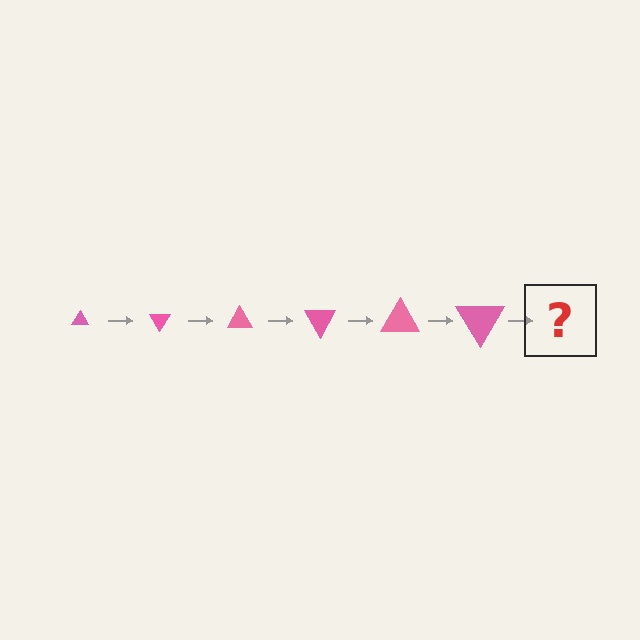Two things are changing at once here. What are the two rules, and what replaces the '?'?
The two rules are that the triangle grows larger each step and it rotates 60 degrees each step. The '?' should be a triangle, larger than the previous one and rotated 360 degrees from the start.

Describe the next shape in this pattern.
It should be a triangle, larger than the previous one and rotated 360 degrees from the start.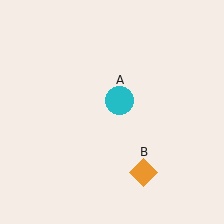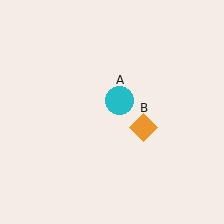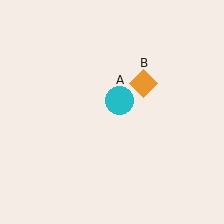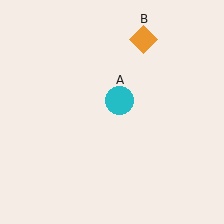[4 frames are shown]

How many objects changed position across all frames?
1 object changed position: orange diamond (object B).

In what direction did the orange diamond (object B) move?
The orange diamond (object B) moved up.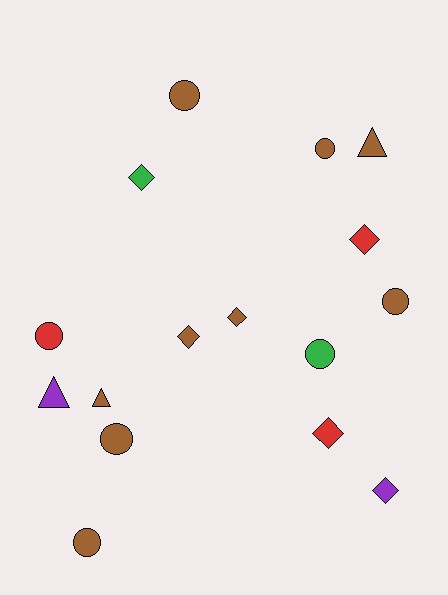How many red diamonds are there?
There are 2 red diamonds.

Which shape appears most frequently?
Circle, with 7 objects.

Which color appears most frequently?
Brown, with 9 objects.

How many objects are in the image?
There are 16 objects.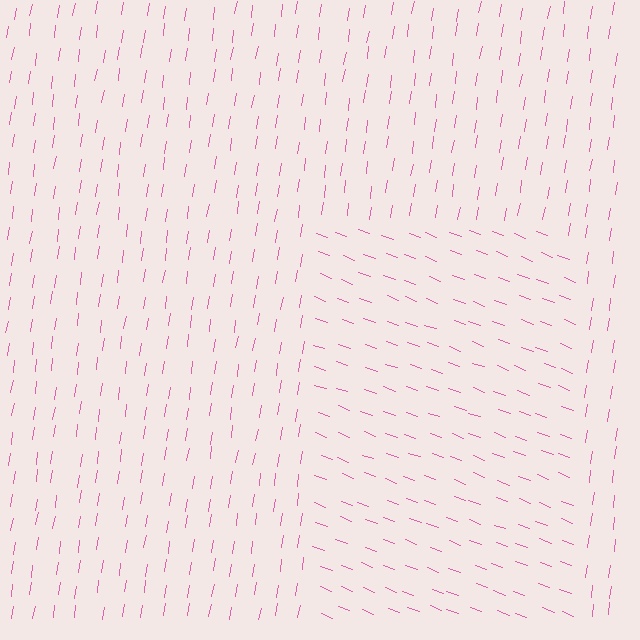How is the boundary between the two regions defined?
The boundary is defined purely by a change in line orientation (approximately 78 degrees difference). All lines are the same color and thickness.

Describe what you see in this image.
The image is filled with small pink line segments. A rectangle region in the image has lines oriented differently from the surrounding lines, creating a visible texture boundary.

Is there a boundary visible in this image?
Yes, there is a texture boundary formed by a change in line orientation.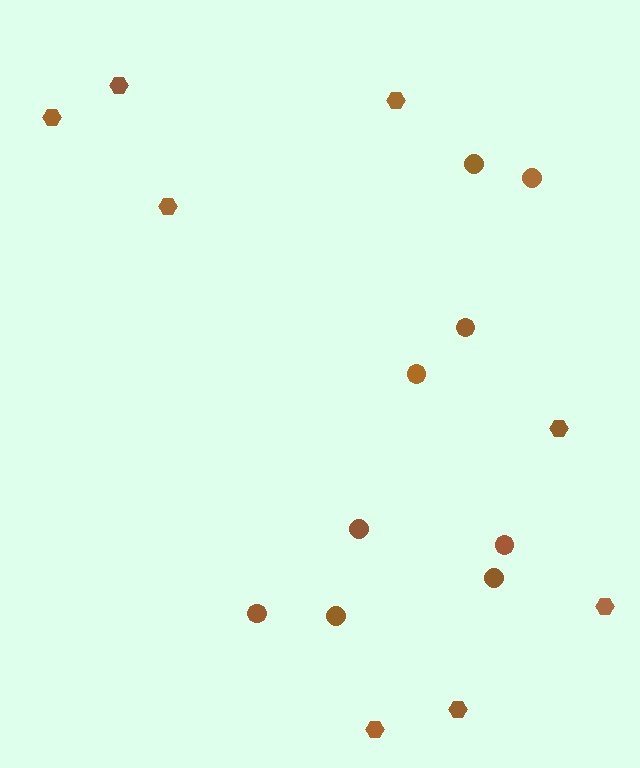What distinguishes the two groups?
There are 2 groups: one group of hexagons (8) and one group of circles (9).